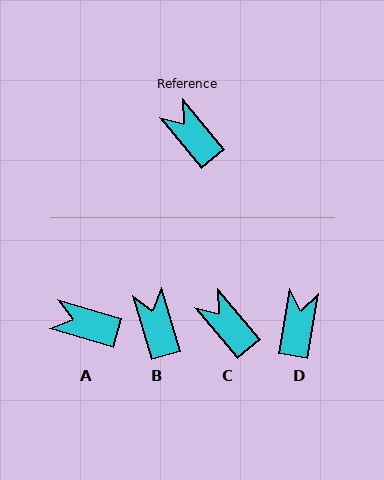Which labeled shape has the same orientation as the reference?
C.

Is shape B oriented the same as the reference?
No, it is off by about 24 degrees.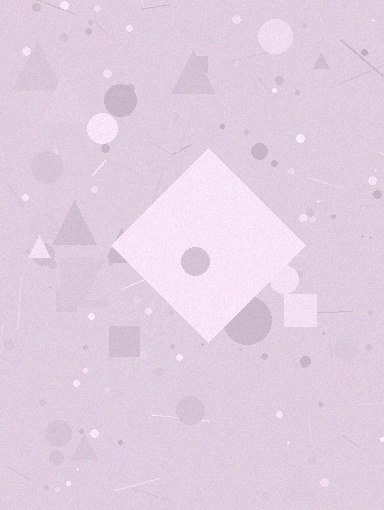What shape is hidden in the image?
A diamond is hidden in the image.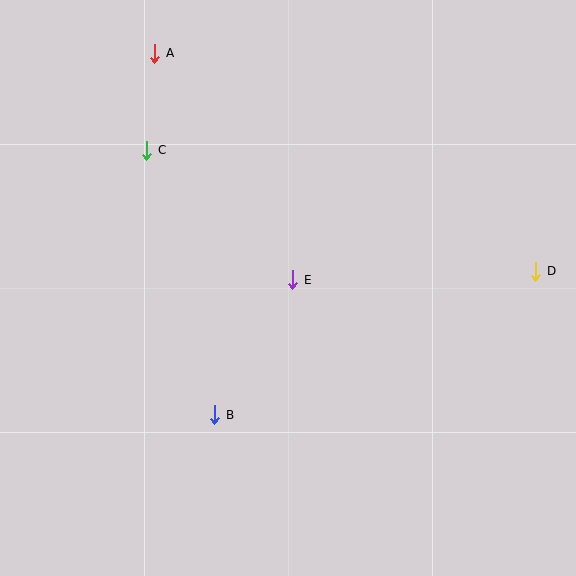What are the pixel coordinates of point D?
Point D is at (536, 271).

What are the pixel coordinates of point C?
Point C is at (147, 150).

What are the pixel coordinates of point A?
Point A is at (155, 54).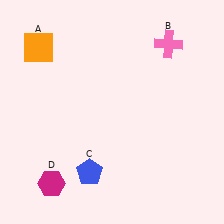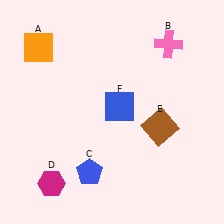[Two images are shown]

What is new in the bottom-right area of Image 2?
A brown square (E) was added in the bottom-right area of Image 2.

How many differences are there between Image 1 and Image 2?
There are 2 differences between the two images.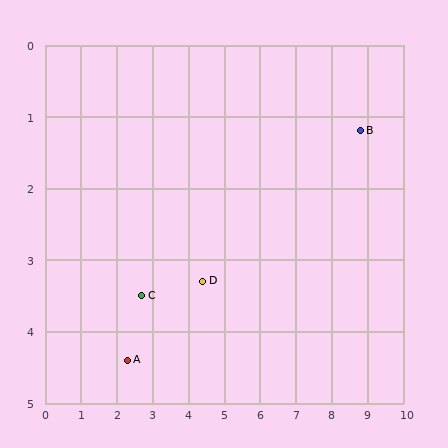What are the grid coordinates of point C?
Point C is at approximately (2.7, 3.5).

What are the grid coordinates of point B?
Point B is at approximately (8.8, 1.2).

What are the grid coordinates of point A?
Point A is at approximately (2.3, 4.4).